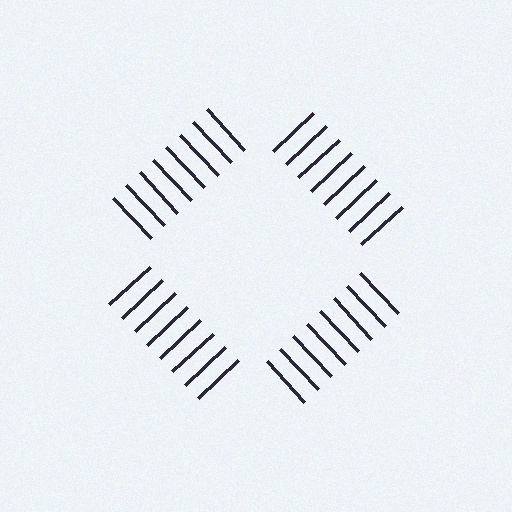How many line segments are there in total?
32 — 8 along each of the 4 edges.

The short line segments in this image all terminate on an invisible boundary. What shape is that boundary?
An illusory square — the line segments terminate on its edges but no continuous stroke is drawn.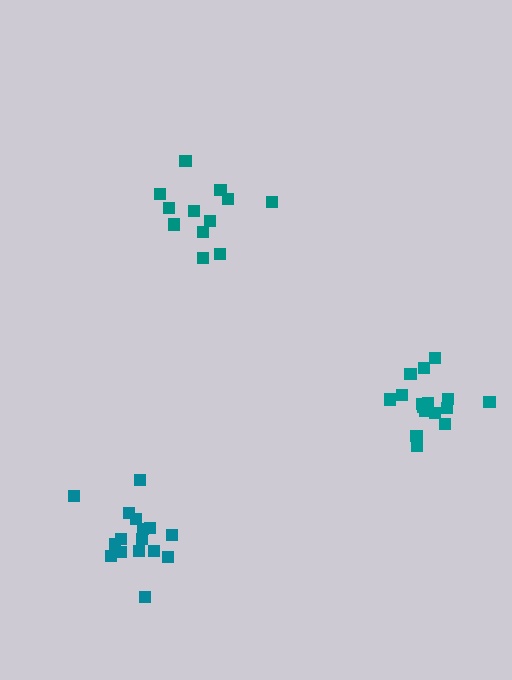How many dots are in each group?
Group 1: 12 dots, Group 2: 16 dots, Group 3: 16 dots (44 total).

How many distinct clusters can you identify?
There are 3 distinct clusters.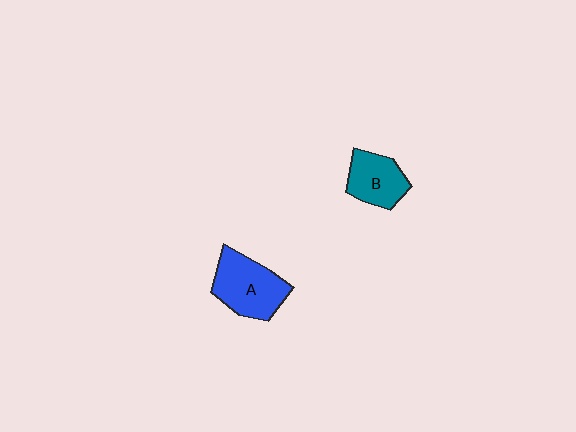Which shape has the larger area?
Shape A (blue).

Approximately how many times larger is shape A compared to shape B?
Approximately 1.4 times.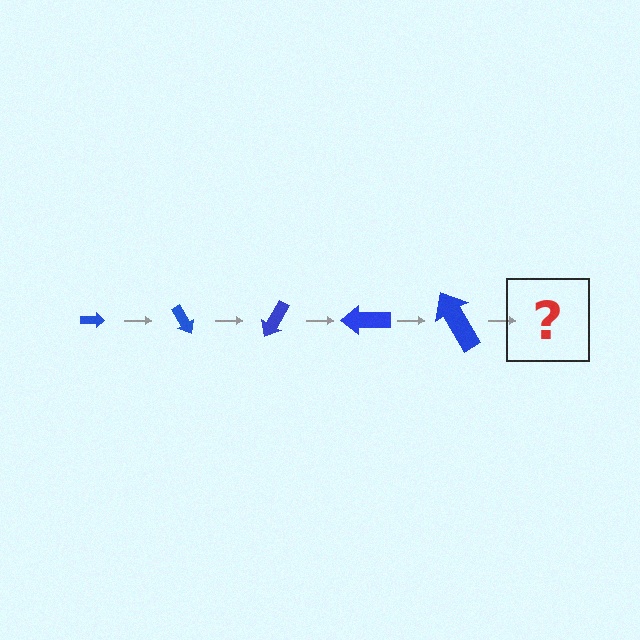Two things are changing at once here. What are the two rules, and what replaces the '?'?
The two rules are that the arrow grows larger each step and it rotates 60 degrees each step. The '?' should be an arrow, larger than the previous one and rotated 300 degrees from the start.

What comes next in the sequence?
The next element should be an arrow, larger than the previous one and rotated 300 degrees from the start.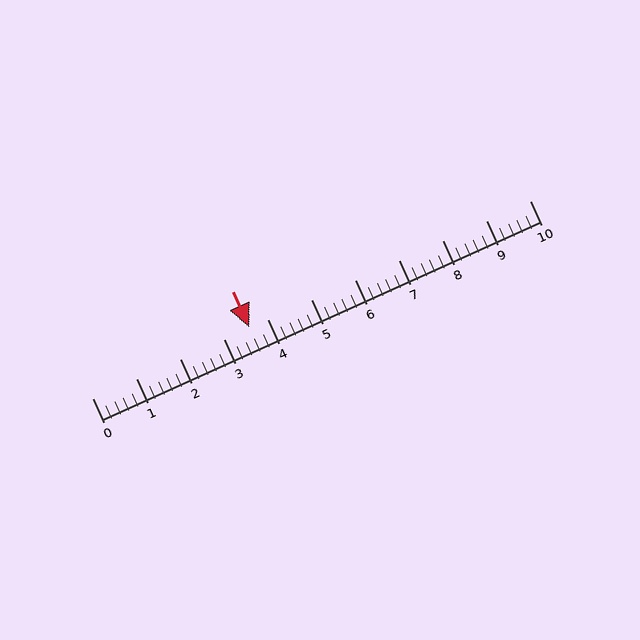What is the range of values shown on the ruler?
The ruler shows values from 0 to 10.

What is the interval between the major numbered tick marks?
The major tick marks are spaced 1 units apart.